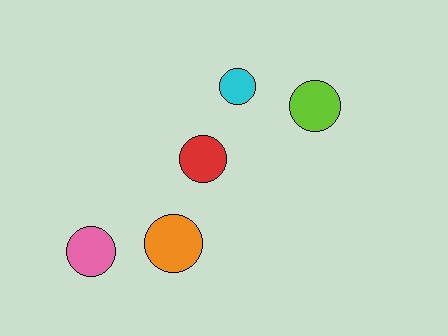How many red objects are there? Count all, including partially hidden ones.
There is 1 red object.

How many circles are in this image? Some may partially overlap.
There are 5 circles.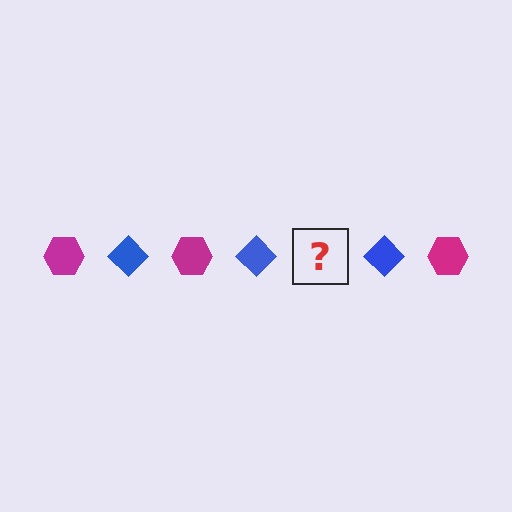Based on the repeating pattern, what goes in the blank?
The blank should be a magenta hexagon.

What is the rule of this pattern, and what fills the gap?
The rule is that the pattern alternates between magenta hexagon and blue diamond. The gap should be filled with a magenta hexagon.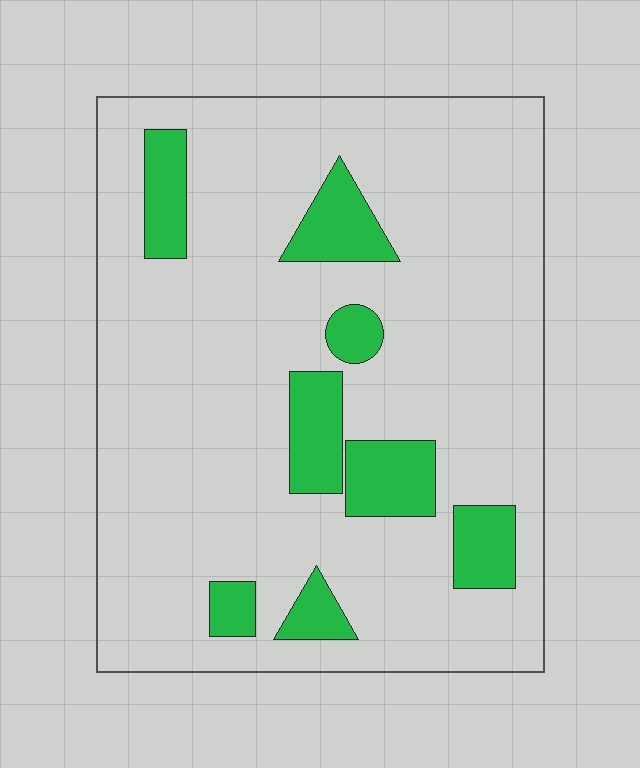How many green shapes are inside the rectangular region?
8.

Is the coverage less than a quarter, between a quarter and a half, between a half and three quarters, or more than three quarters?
Less than a quarter.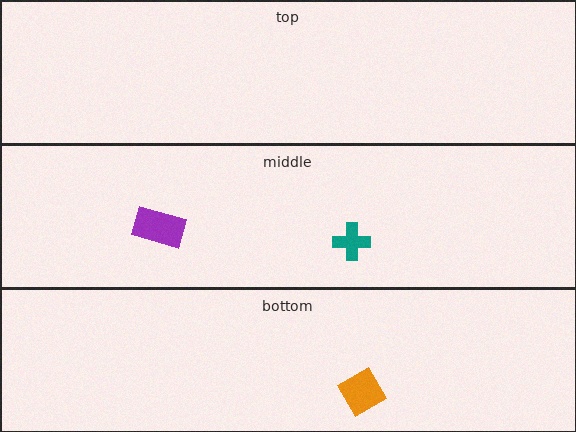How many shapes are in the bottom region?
1.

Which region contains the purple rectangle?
The middle region.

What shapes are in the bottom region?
The orange diamond.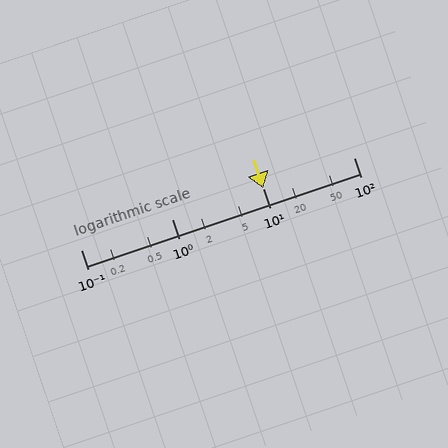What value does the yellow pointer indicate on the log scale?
The pointer indicates approximately 10.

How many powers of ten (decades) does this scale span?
The scale spans 3 decades, from 0.1 to 100.